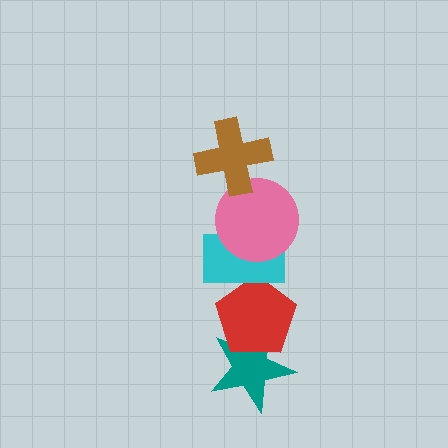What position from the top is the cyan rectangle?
The cyan rectangle is 3rd from the top.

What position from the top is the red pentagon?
The red pentagon is 4th from the top.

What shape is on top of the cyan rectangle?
The pink circle is on top of the cyan rectangle.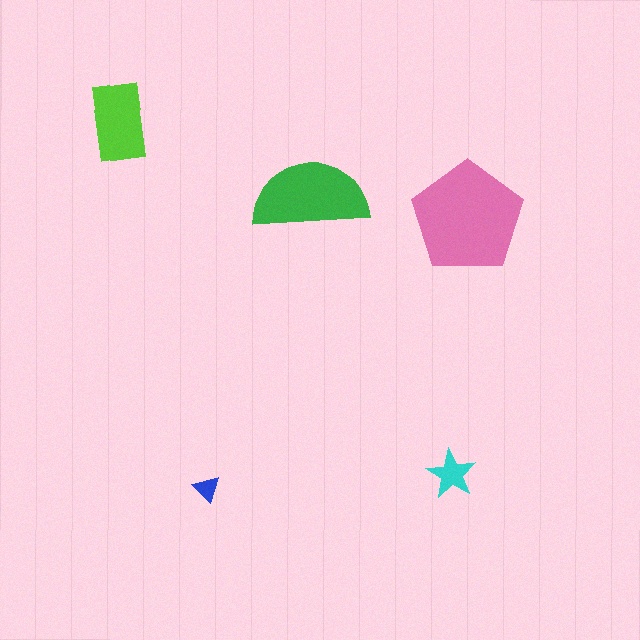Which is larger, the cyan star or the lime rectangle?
The lime rectangle.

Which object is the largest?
The pink pentagon.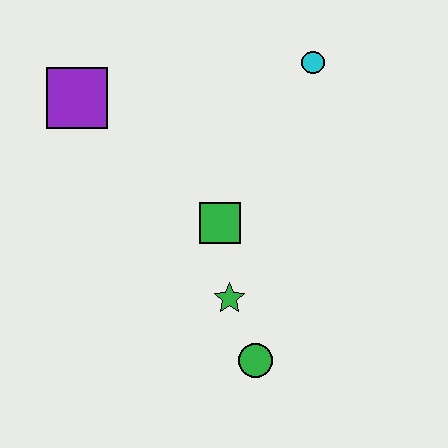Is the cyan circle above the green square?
Yes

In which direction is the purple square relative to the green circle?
The purple square is above the green circle.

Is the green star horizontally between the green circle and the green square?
Yes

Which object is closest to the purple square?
The green square is closest to the purple square.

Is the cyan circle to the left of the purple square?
No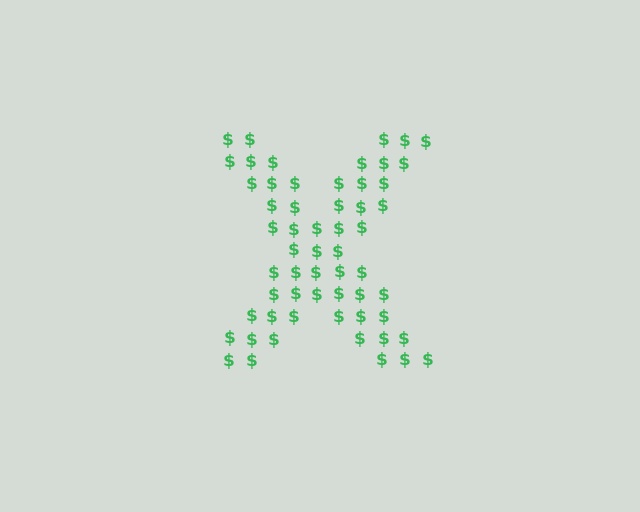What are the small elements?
The small elements are dollar signs.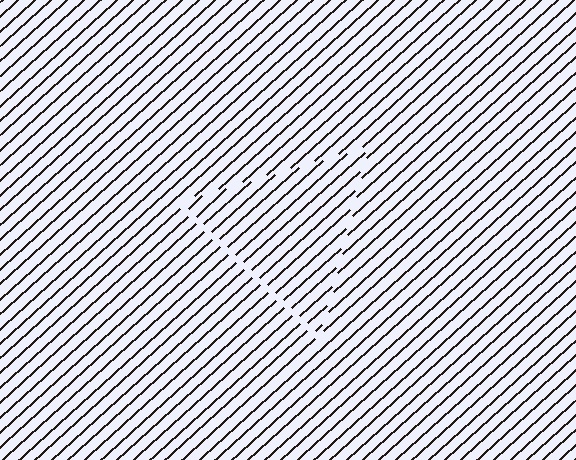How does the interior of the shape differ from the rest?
The interior of the shape contains the same grating, shifted by half a period — the contour is defined by the phase discontinuity where line-ends from the inner and outer gratings abut.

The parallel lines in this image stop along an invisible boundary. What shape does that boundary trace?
An illusory triangle. The interior of the shape contains the same grating, shifted by half a period — the contour is defined by the phase discontinuity where line-ends from the inner and outer gratings abut.